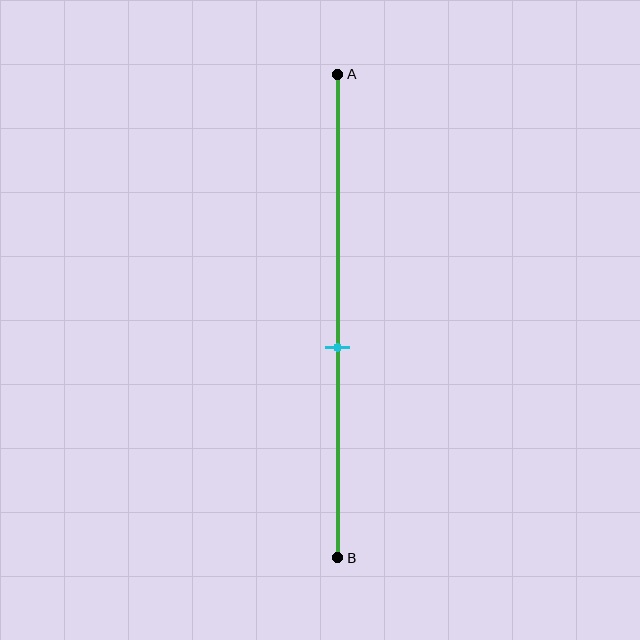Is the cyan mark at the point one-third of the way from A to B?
No, the mark is at about 55% from A, not at the 33% one-third point.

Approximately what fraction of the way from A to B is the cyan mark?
The cyan mark is approximately 55% of the way from A to B.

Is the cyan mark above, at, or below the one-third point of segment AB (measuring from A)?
The cyan mark is below the one-third point of segment AB.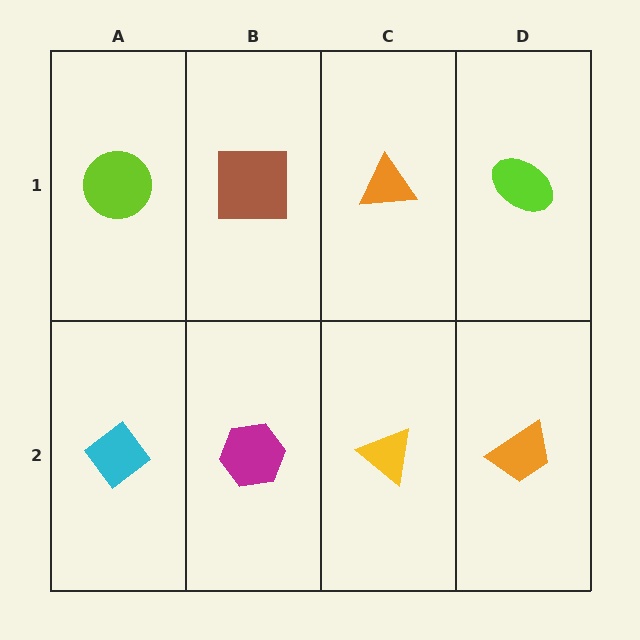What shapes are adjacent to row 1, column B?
A magenta hexagon (row 2, column B), a lime circle (row 1, column A), an orange triangle (row 1, column C).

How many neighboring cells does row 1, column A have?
2.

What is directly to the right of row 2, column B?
A yellow triangle.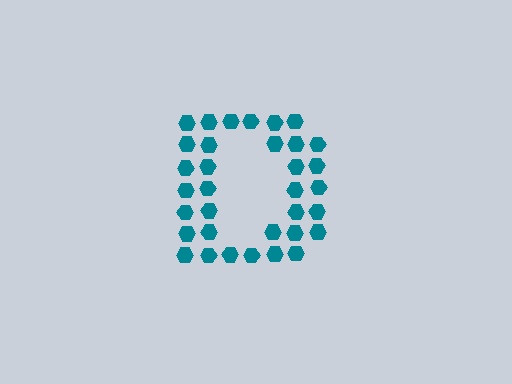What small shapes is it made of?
It is made of small hexagons.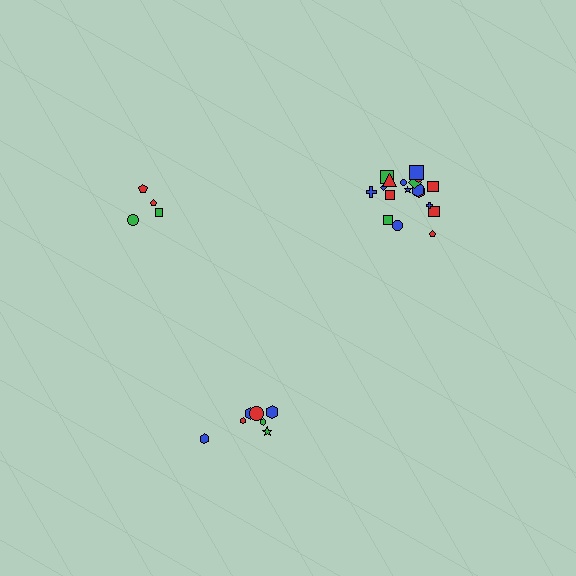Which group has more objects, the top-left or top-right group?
The top-right group.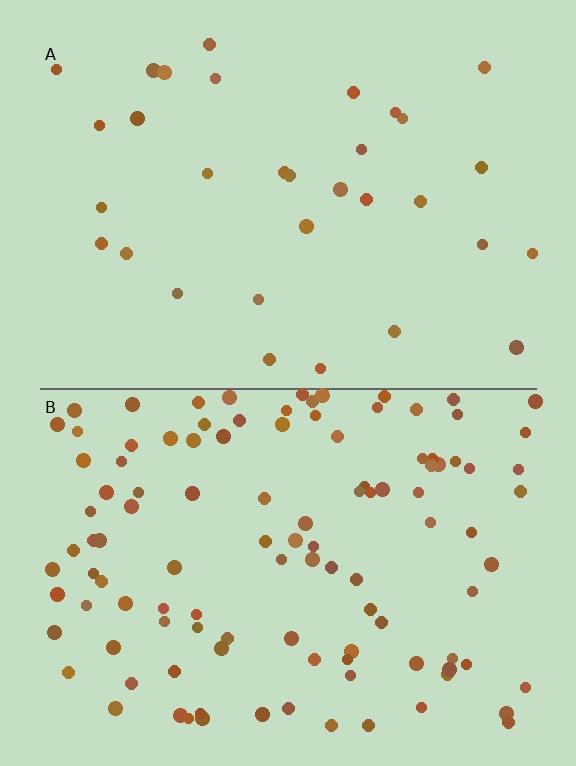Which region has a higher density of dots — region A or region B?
B (the bottom).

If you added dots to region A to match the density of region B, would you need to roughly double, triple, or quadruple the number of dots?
Approximately triple.